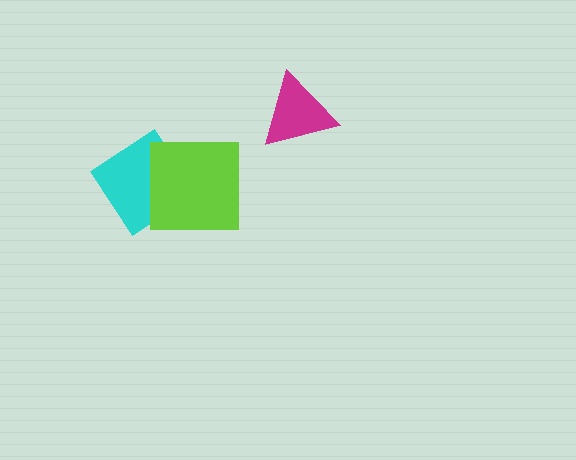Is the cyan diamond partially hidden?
Yes, it is partially covered by another shape.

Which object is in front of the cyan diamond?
The lime square is in front of the cyan diamond.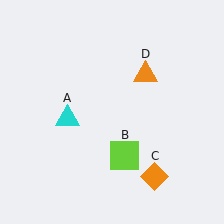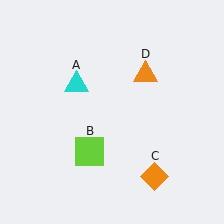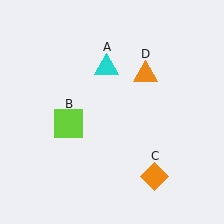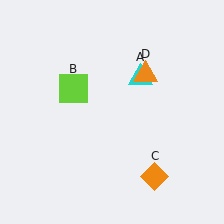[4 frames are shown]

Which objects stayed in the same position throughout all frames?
Orange diamond (object C) and orange triangle (object D) remained stationary.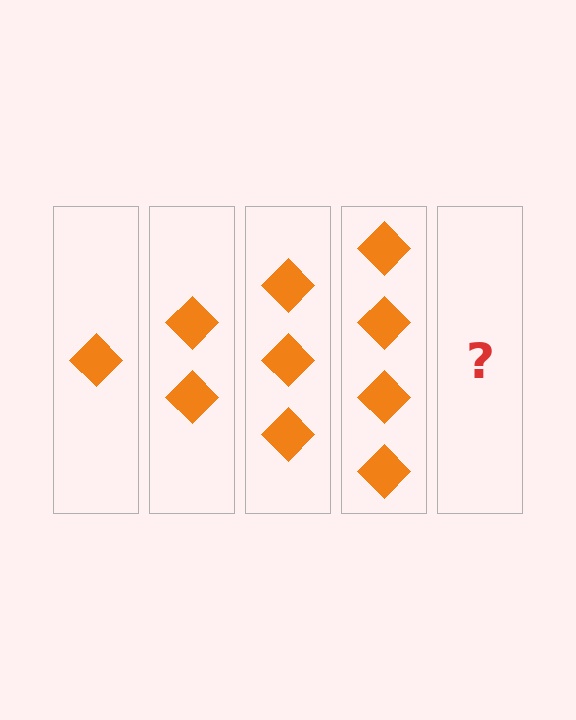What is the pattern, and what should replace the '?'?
The pattern is that each step adds one more diamond. The '?' should be 5 diamonds.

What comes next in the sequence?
The next element should be 5 diamonds.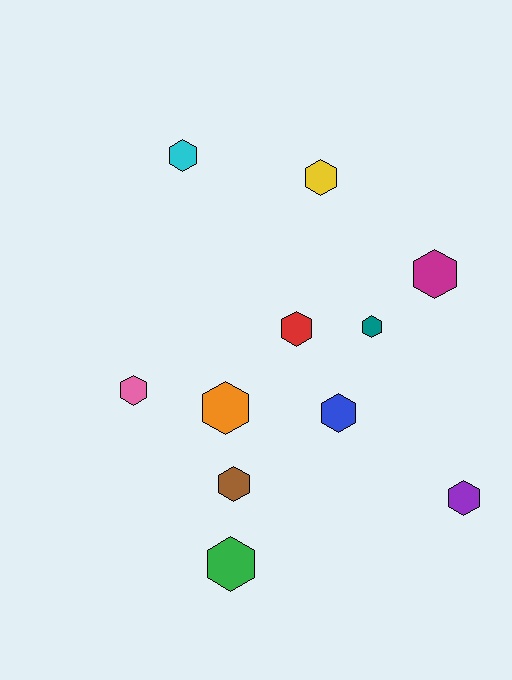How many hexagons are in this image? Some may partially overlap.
There are 11 hexagons.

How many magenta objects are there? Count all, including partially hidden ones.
There is 1 magenta object.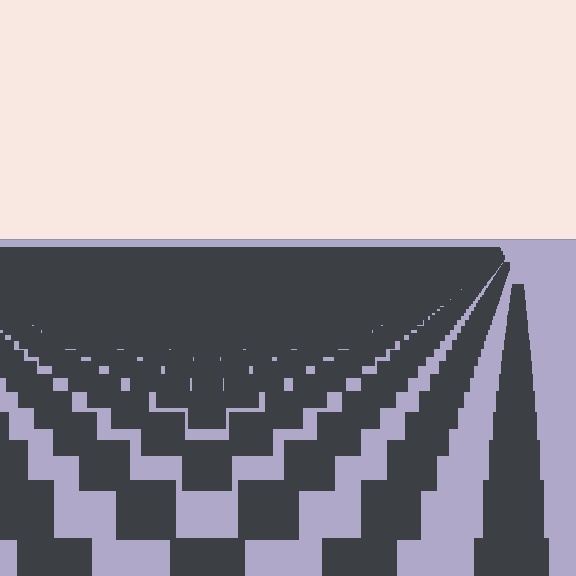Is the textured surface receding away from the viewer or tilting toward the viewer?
The surface is receding away from the viewer. Texture elements get smaller and denser toward the top.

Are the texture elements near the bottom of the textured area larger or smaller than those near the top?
Larger. Near the bottom, elements are closer to the viewer and appear at a bigger on-screen size.